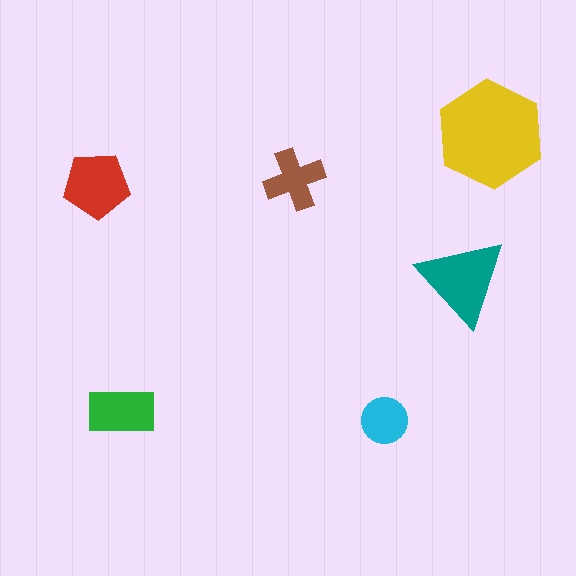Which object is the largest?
The yellow hexagon.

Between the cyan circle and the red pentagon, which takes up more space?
The red pentagon.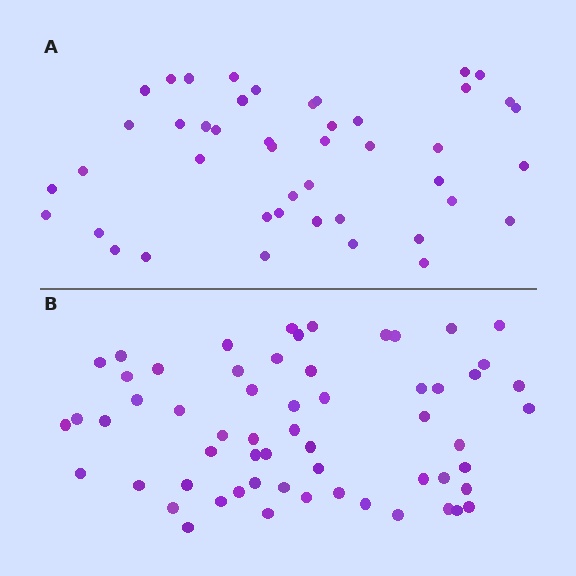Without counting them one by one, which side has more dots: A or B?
Region B (the bottom region) has more dots.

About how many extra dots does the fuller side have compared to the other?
Region B has approximately 15 more dots than region A.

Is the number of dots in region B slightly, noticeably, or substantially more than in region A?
Region B has noticeably more, but not dramatically so. The ratio is roughly 1.3 to 1.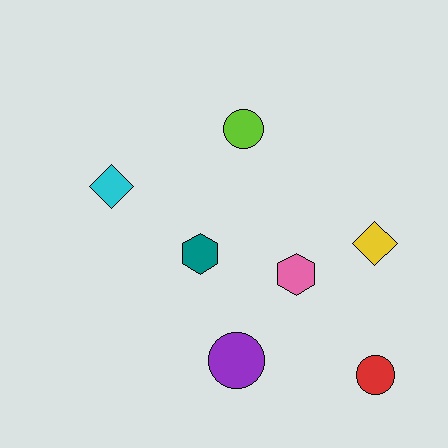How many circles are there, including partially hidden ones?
There are 3 circles.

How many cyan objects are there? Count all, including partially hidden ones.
There is 1 cyan object.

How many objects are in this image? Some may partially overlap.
There are 7 objects.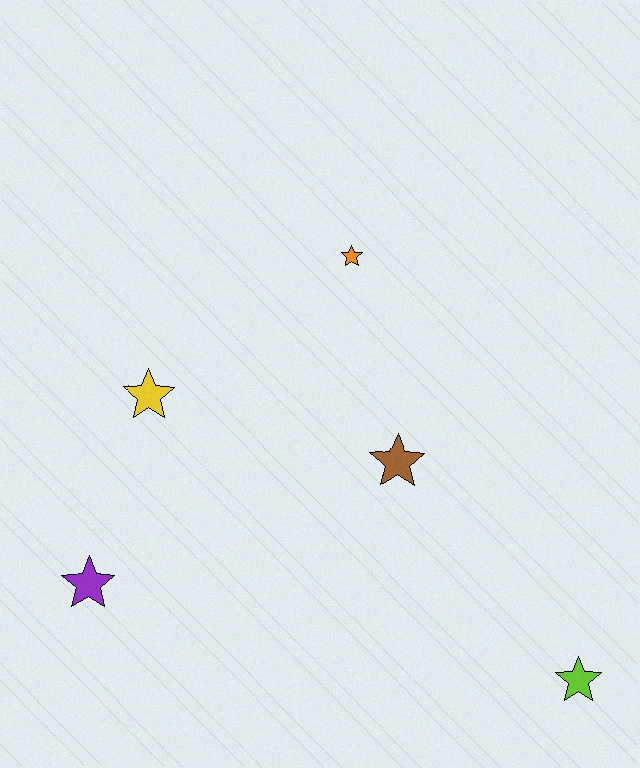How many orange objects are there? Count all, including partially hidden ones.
There is 1 orange object.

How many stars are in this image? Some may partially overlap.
There are 5 stars.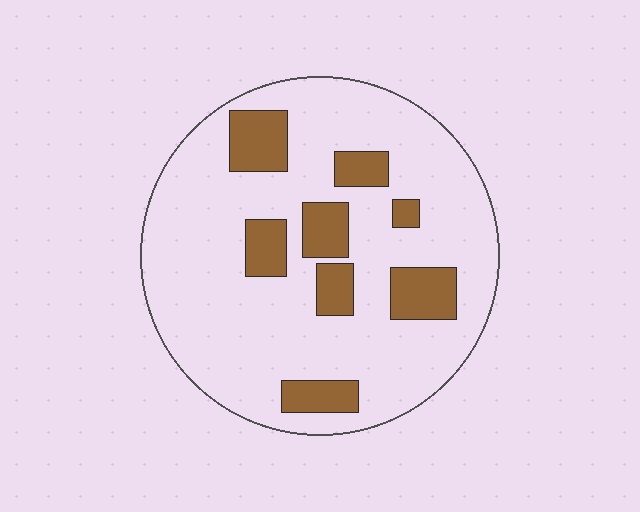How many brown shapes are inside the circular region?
8.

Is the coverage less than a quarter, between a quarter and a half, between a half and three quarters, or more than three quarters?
Less than a quarter.